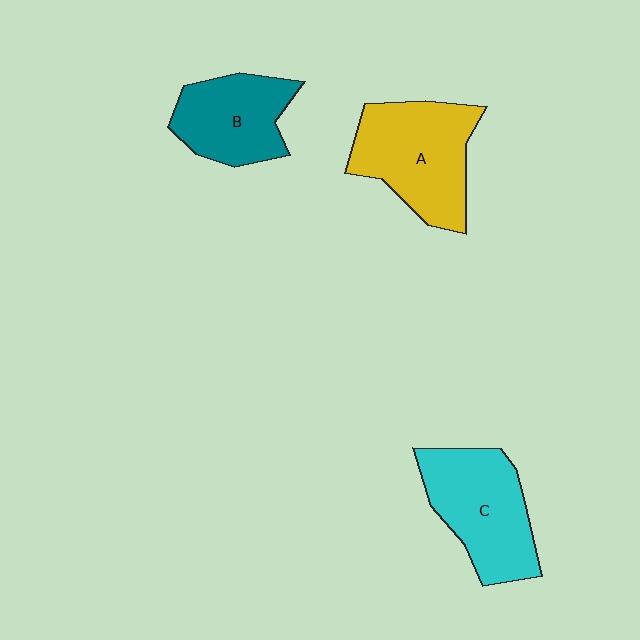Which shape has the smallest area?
Shape B (teal).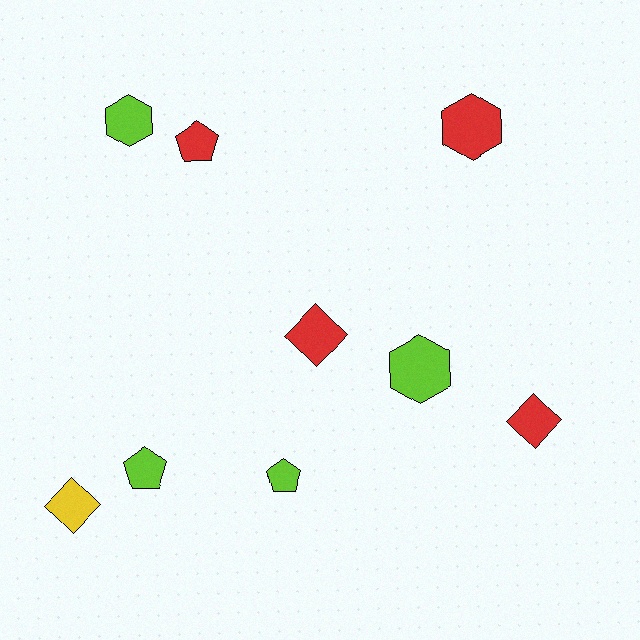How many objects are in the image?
There are 9 objects.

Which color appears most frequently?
Red, with 4 objects.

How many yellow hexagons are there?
There are no yellow hexagons.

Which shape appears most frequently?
Pentagon, with 3 objects.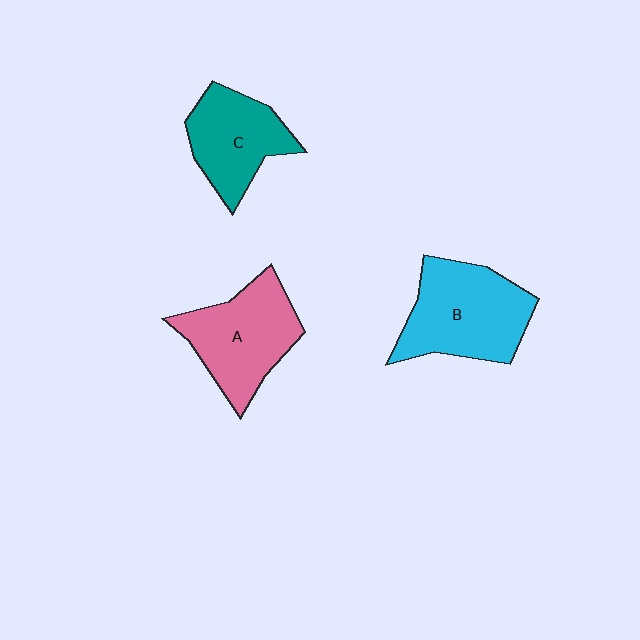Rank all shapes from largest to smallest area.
From largest to smallest: B (cyan), A (pink), C (teal).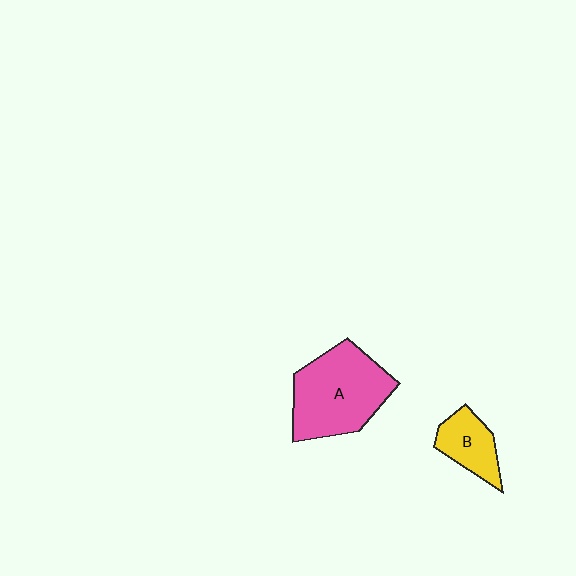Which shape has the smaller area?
Shape B (yellow).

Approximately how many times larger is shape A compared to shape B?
Approximately 2.3 times.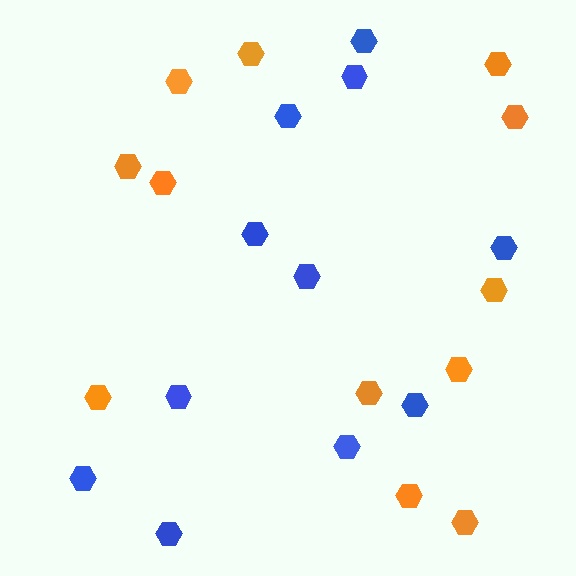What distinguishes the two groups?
There are 2 groups: one group of orange hexagons (12) and one group of blue hexagons (11).